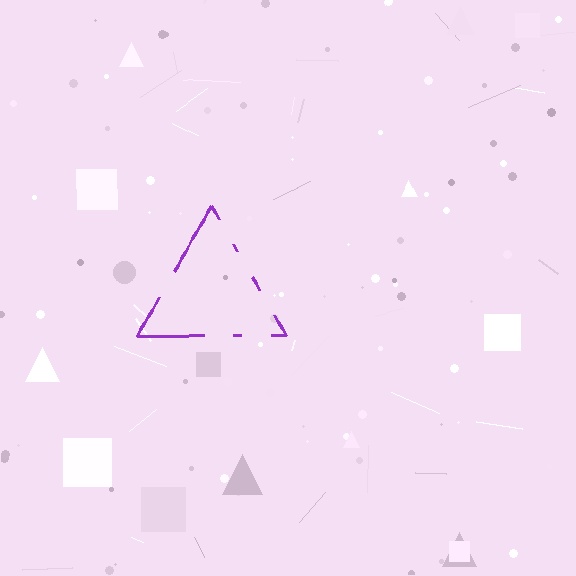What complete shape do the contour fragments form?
The contour fragments form a triangle.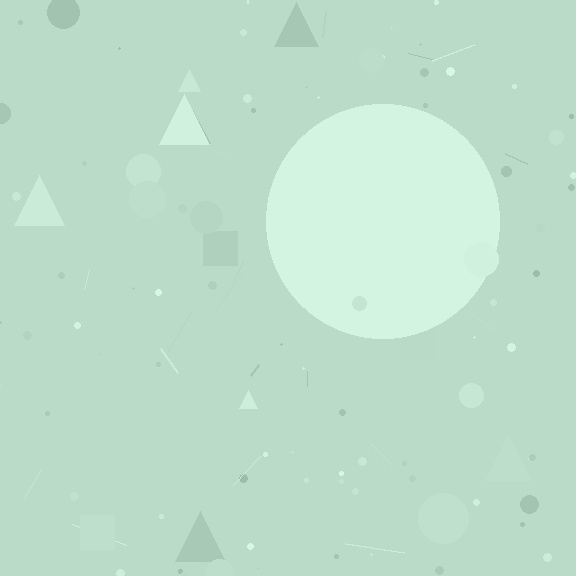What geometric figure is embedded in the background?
A circle is embedded in the background.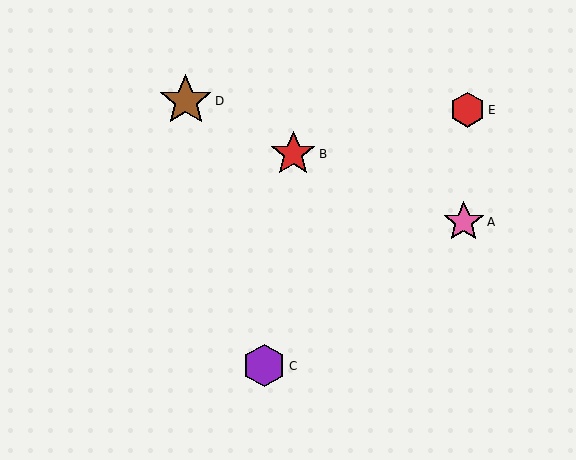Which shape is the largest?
The brown star (labeled D) is the largest.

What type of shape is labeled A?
Shape A is a pink star.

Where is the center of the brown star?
The center of the brown star is at (186, 101).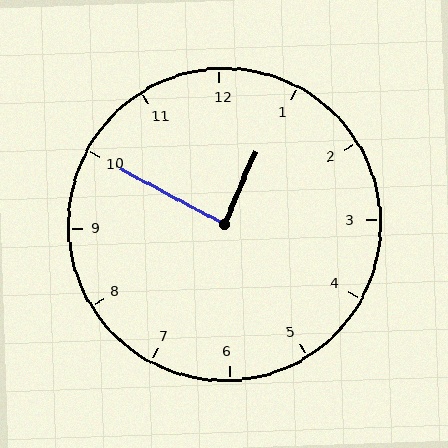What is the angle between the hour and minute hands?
Approximately 85 degrees.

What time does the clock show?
12:50.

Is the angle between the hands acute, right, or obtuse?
It is right.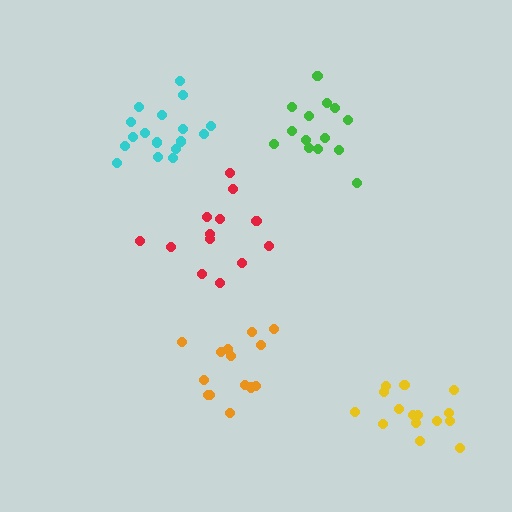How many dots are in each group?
Group 1: 14 dots, Group 2: 17 dots, Group 3: 15 dots, Group 4: 14 dots, Group 5: 13 dots (73 total).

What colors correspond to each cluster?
The clusters are colored: green, cyan, yellow, orange, red.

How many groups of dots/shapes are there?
There are 5 groups.